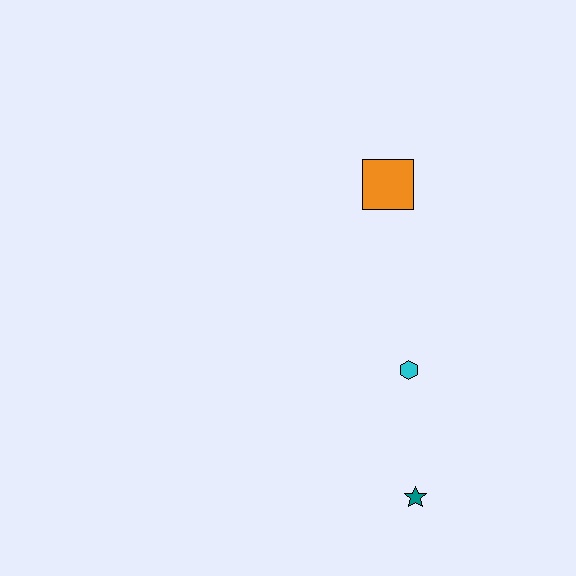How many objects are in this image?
There are 3 objects.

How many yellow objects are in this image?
There are no yellow objects.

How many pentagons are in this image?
There are no pentagons.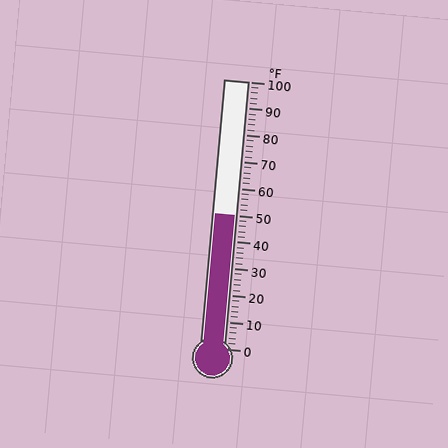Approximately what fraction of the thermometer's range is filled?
The thermometer is filled to approximately 50% of its range.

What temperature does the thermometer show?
The thermometer shows approximately 50°F.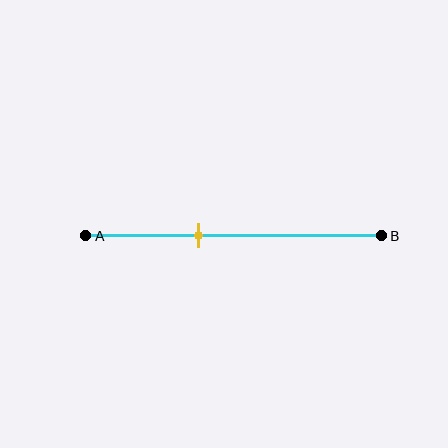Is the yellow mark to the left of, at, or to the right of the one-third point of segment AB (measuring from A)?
The yellow mark is to the right of the one-third point of segment AB.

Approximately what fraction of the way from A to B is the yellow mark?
The yellow mark is approximately 40% of the way from A to B.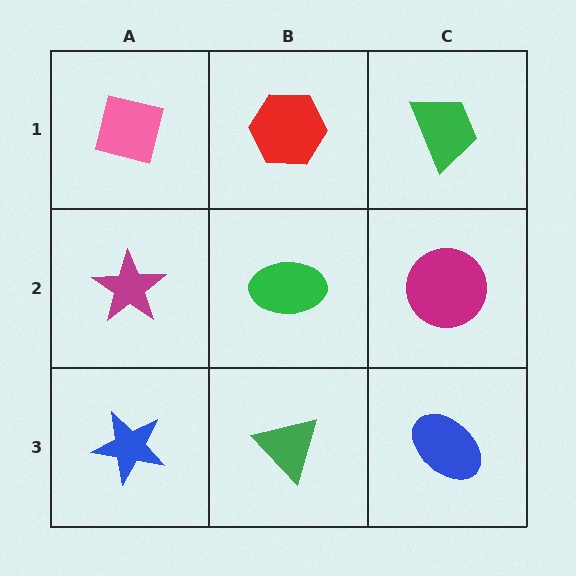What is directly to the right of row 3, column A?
A green triangle.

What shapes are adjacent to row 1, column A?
A magenta star (row 2, column A), a red hexagon (row 1, column B).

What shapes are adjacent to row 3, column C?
A magenta circle (row 2, column C), a green triangle (row 3, column B).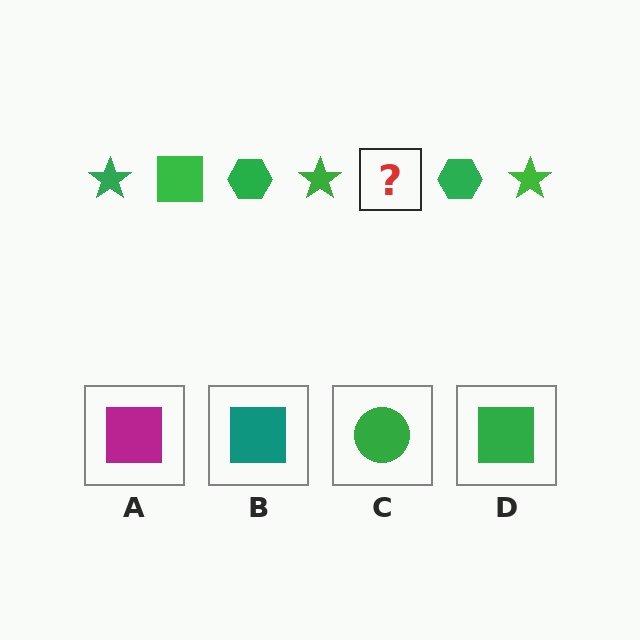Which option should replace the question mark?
Option D.